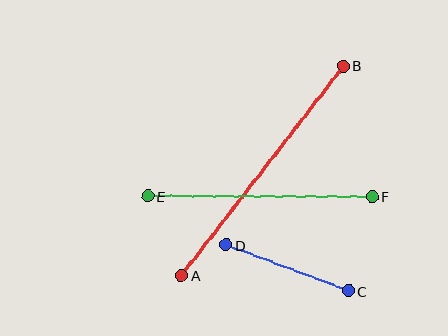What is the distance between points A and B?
The distance is approximately 265 pixels.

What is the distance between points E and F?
The distance is approximately 224 pixels.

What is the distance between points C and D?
The distance is approximately 130 pixels.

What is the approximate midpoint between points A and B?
The midpoint is at approximately (262, 171) pixels.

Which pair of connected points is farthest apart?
Points A and B are farthest apart.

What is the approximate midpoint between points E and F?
The midpoint is at approximately (260, 196) pixels.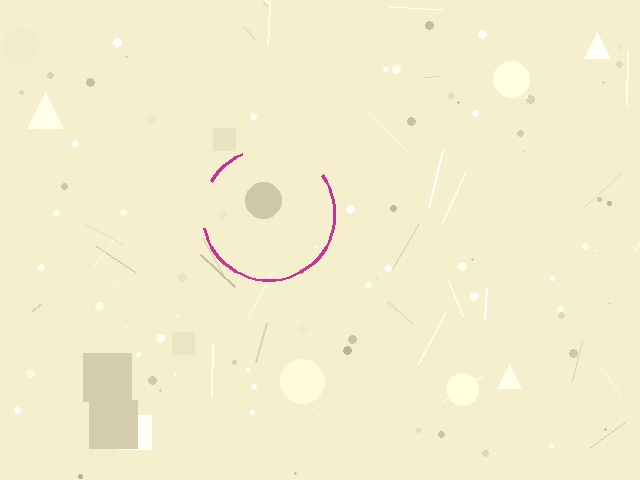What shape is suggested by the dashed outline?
The dashed outline suggests a circle.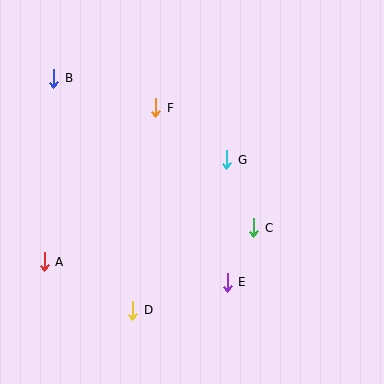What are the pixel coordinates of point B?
Point B is at (53, 78).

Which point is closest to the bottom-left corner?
Point A is closest to the bottom-left corner.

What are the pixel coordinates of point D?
Point D is at (133, 310).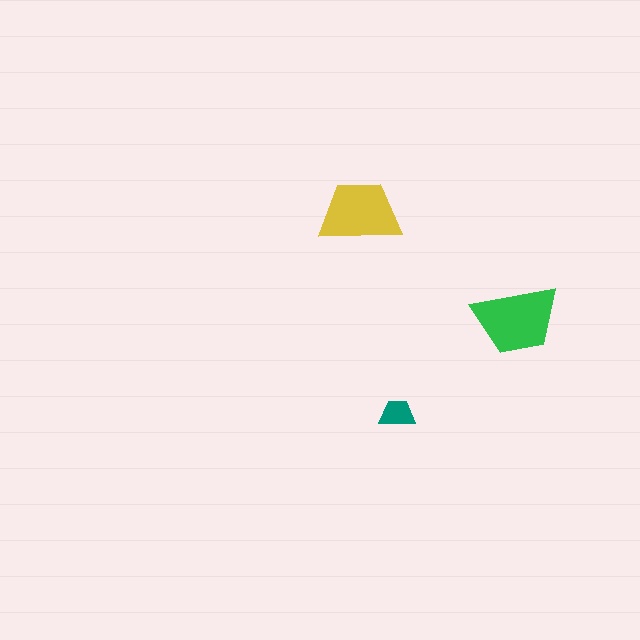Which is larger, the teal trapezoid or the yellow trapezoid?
The yellow one.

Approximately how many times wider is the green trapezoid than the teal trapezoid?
About 2.5 times wider.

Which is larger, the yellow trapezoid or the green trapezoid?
The green one.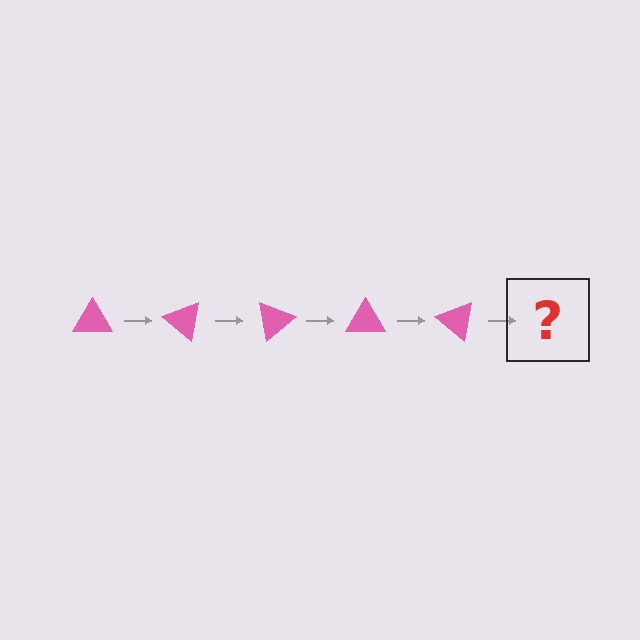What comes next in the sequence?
The next element should be a pink triangle rotated 200 degrees.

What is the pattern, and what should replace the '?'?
The pattern is that the triangle rotates 40 degrees each step. The '?' should be a pink triangle rotated 200 degrees.